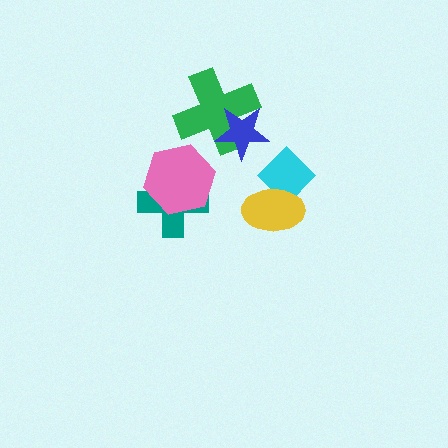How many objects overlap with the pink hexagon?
1 object overlaps with the pink hexagon.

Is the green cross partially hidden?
Yes, it is partially covered by another shape.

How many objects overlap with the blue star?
1 object overlaps with the blue star.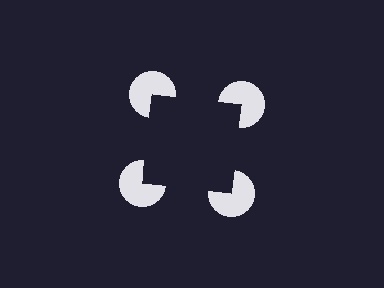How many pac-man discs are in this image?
There are 4 — one at each vertex of the illusory square.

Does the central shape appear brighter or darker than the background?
It typically appears slightly darker than the background, even though no actual brightness change is drawn.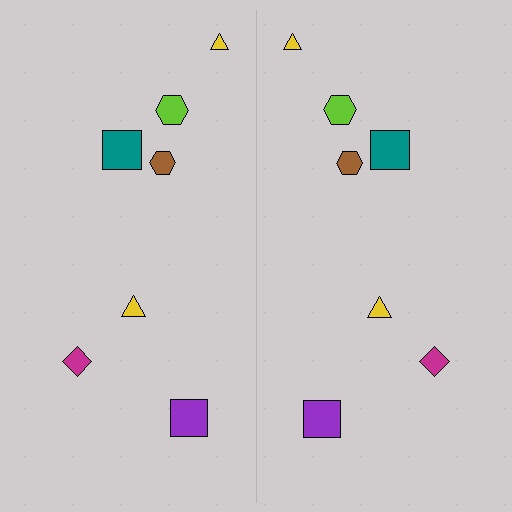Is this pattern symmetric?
Yes, this pattern has bilateral (reflection) symmetry.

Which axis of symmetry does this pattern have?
The pattern has a vertical axis of symmetry running through the center of the image.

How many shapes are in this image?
There are 14 shapes in this image.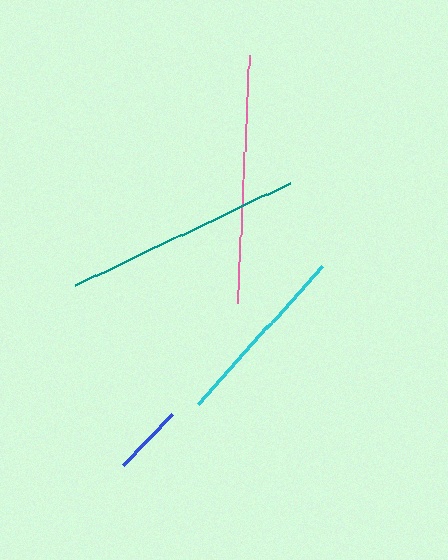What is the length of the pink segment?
The pink segment is approximately 248 pixels long.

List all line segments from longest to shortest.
From longest to shortest: pink, teal, cyan, blue.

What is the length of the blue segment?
The blue segment is approximately 72 pixels long.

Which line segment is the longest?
The pink line is the longest at approximately 248 pixels.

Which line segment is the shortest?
The blue line is the shortest at approximately 72 pixels.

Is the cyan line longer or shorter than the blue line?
The cyan line is longer than the blue line.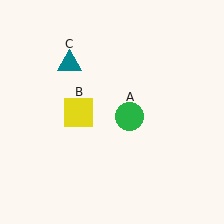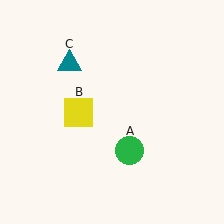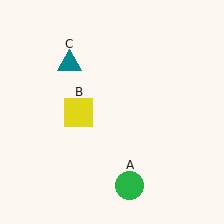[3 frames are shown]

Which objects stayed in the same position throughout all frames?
Yellow square (object B) and teal triangle (object C) remained stationary.